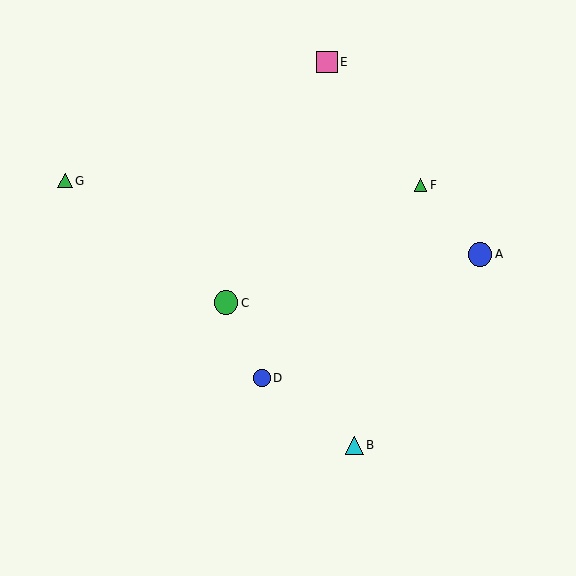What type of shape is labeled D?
Shape D is a blue circle.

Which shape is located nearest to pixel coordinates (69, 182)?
The green triangle (labeled G) at (65, 181) is nearest to that location.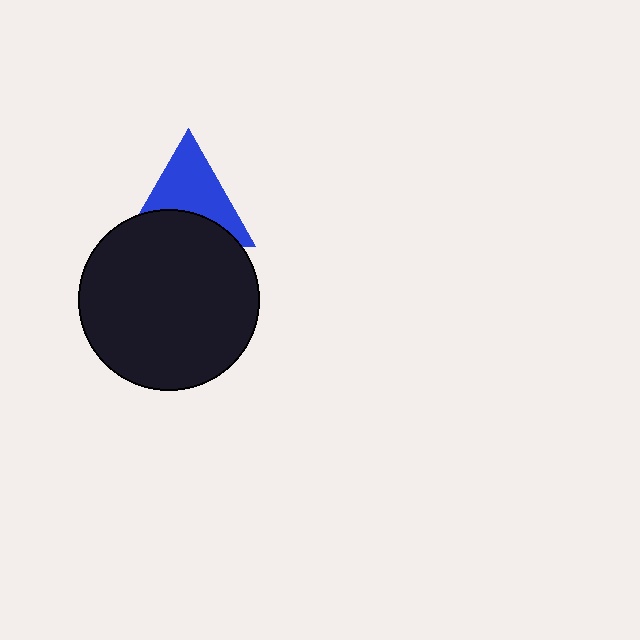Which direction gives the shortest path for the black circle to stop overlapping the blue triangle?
Moving down gives the shortest separation.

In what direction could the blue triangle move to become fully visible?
The blue triangle could move up. That would shift it out from behind the black circle entirely.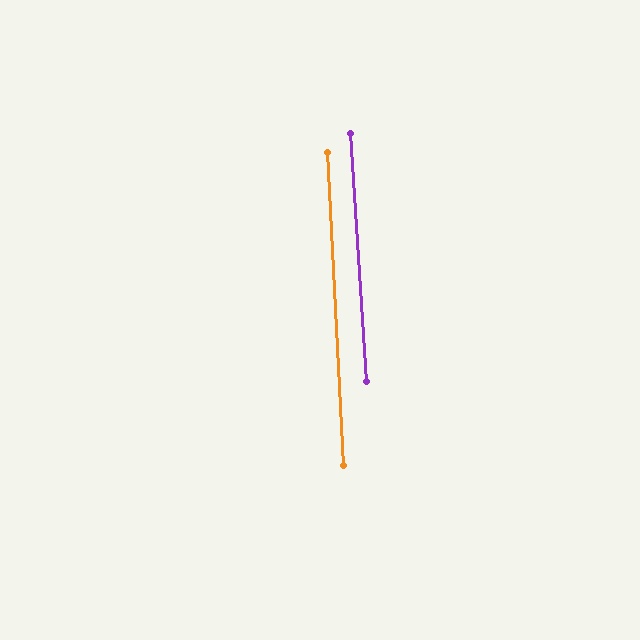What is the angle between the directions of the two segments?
Approximately 1 degree.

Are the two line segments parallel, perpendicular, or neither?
Parallel — their directions differ by only 0.8°.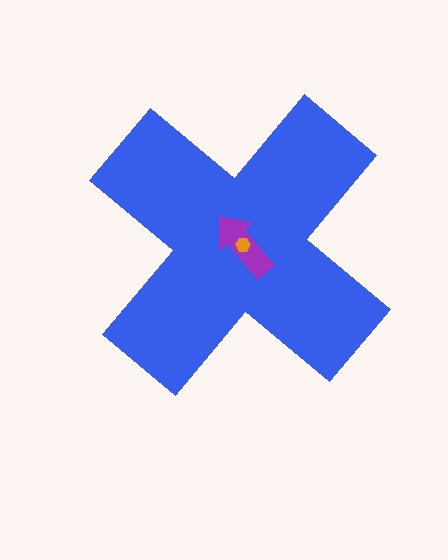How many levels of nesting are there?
3.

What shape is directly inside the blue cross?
The purple arrow.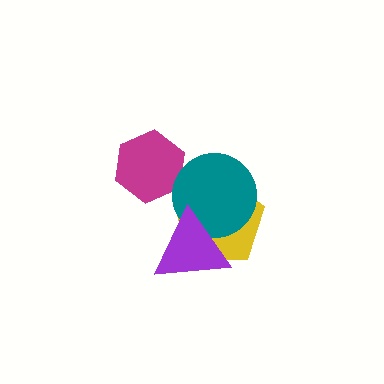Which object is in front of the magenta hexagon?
The teal circle is in front of the magenta hexagon.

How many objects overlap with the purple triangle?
2 objects overlap with the purple triangle.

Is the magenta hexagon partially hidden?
Yes, it is partially covered by another shape.